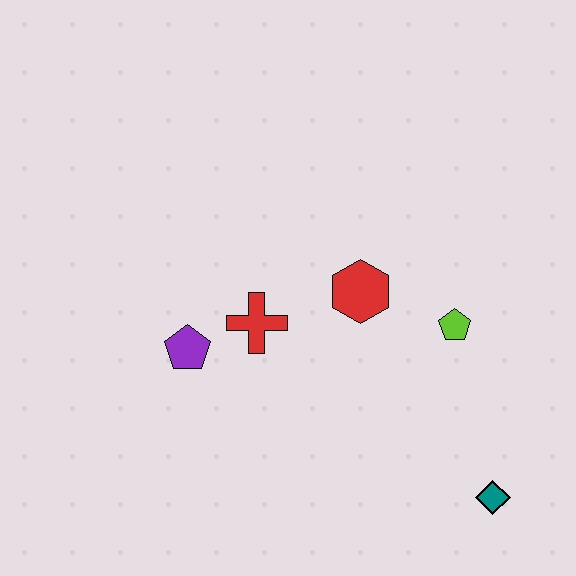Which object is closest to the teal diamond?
The lime pentagon is closest to the teal diamond.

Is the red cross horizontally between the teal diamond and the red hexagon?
No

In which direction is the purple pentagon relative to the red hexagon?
The purple pentagon is to the left of the red hexagon.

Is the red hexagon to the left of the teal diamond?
Yes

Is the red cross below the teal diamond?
No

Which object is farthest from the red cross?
The teal diamond is farthest from the red cross.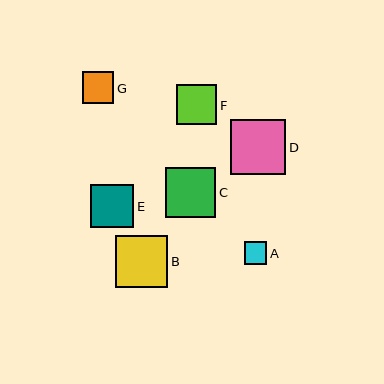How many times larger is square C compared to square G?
Square C is approximately 1.6 times the size of square G.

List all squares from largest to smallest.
From largest to smallest: D, B, C, E, F, G, A.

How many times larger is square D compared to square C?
Square D is approximately 1.1 times the size of square C.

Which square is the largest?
Square D is the largest with a size of approximately 55 pixels.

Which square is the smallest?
Square A is the smallest with a size of approximately 22 pixels.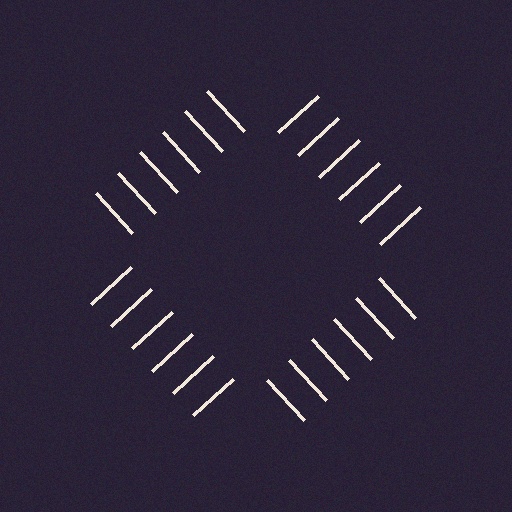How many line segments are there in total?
24 — 6 along each of the 4 edges.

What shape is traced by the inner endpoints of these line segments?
An illusory square — the line segments terminate on its edges but no continuous stroke is drawn.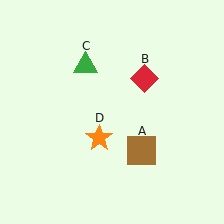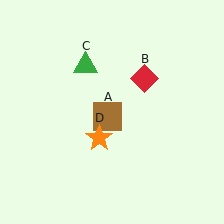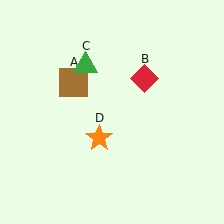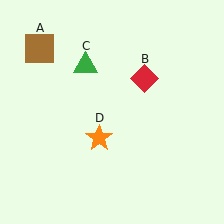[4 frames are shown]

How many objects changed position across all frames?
1 object changed position: brown square (object A).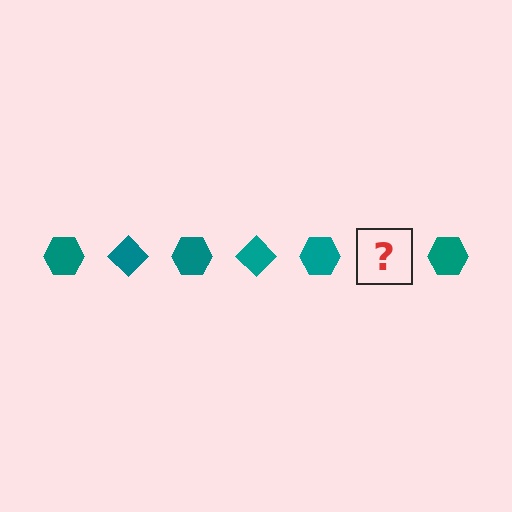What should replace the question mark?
The question mark should be replaced with a teal diamond.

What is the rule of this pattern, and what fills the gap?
The rule is that the pattern cycles through hexagon, diamond shapes in teal. The gap should be filled with a teal diamond.